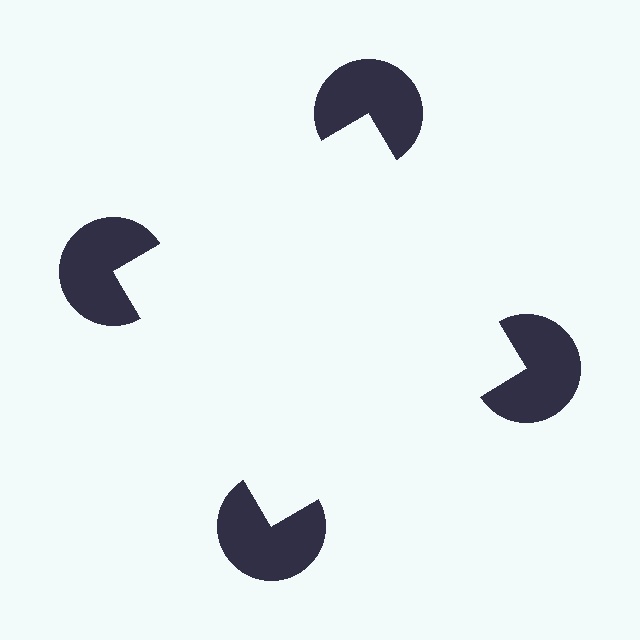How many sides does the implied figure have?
4 sides.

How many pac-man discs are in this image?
There are 4 — one at each vertex of the illusory square.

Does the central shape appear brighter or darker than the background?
It typically appears slightly brighter than the background, even though no actual brightness change is drawn.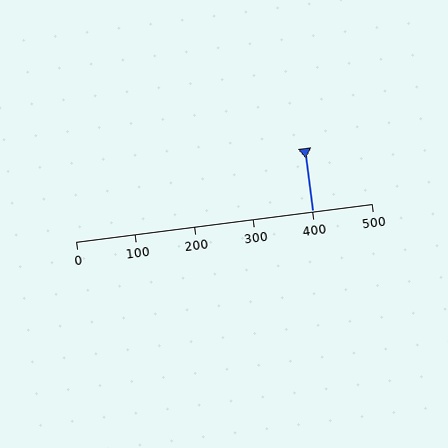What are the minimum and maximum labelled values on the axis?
The axis runs from 0 to 500.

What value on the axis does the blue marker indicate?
The marker indicates approximately 400.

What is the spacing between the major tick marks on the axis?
The major ticks are spaced 100 apart.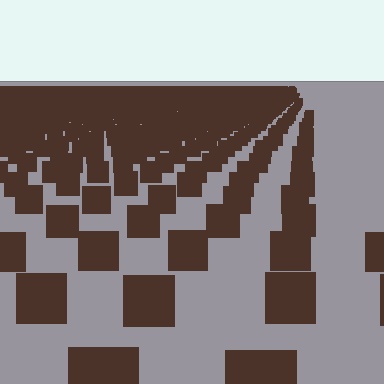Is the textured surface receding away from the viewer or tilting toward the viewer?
The surface is receding away from the viewer. Texture elements get smaller and denser toward the top.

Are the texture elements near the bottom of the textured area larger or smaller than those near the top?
Larger. Near the bottom, elements are closer to the viewer and appear at a bigger on-screen size.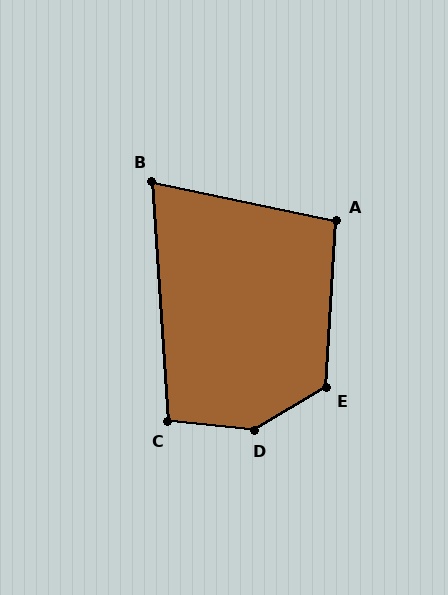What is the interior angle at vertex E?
Approximately 124 degrees (obtuse).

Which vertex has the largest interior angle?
D, at approximately 143 degrees.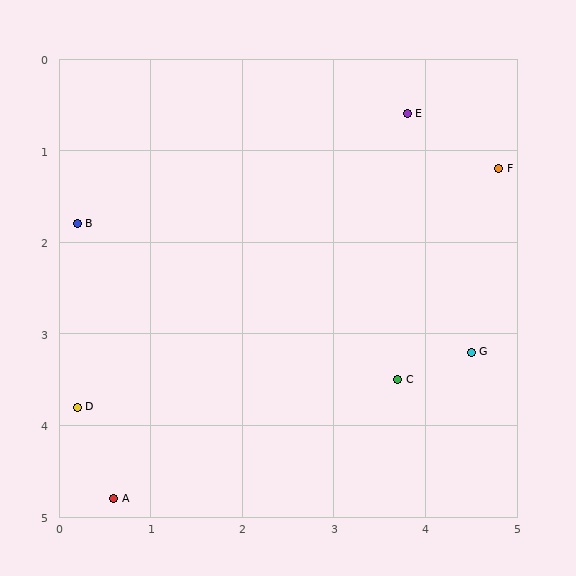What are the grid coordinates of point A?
Point A is at approximately (0.6, 4.8).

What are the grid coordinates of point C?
Point C is at approximately (3.7, 3.5).